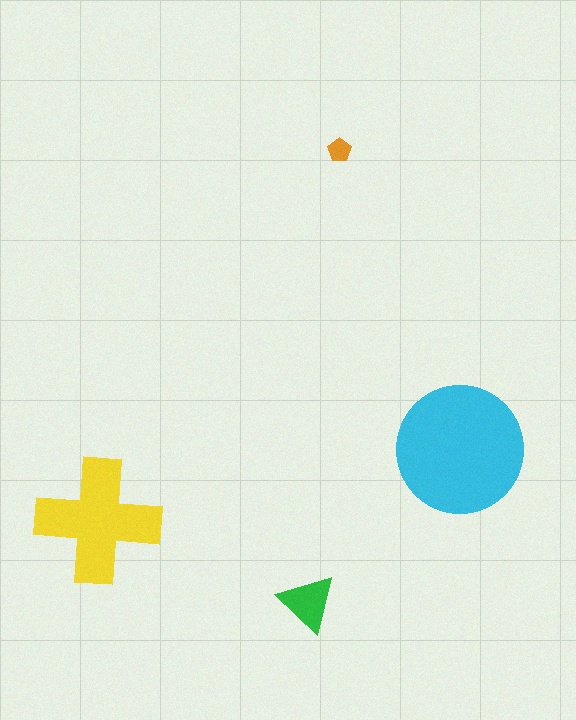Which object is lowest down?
The green triangle is bottommost.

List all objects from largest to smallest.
The cyan circle, the yellow cross, the green triangle, the orange pentagon.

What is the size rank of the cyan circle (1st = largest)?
1st.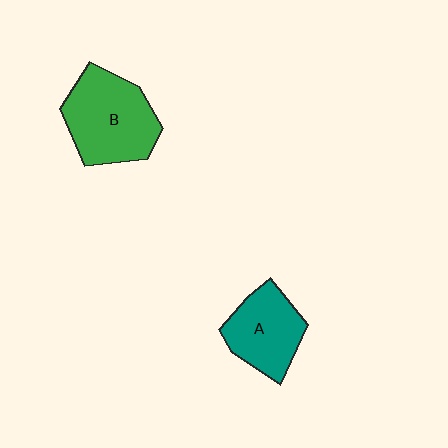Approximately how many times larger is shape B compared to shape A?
Approximately 1.3 times.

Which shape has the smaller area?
Shape A (teal).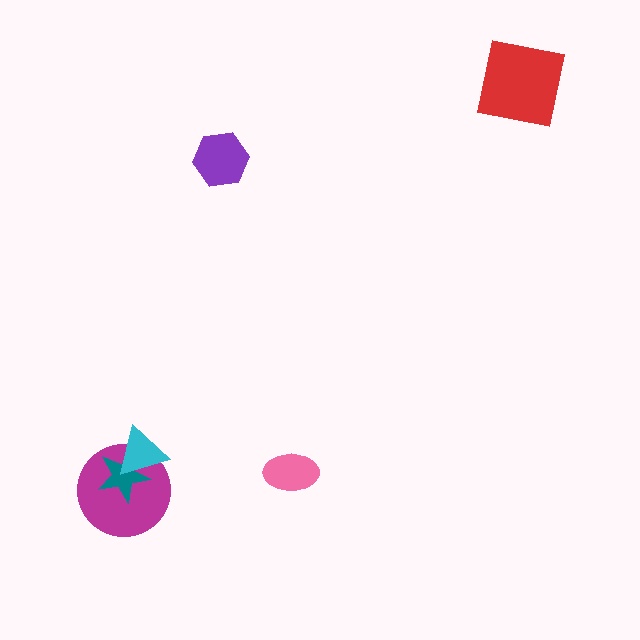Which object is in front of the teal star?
The cyan triangle is in front of the teal star.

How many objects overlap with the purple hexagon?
0 objects overlap with the purple hexagon.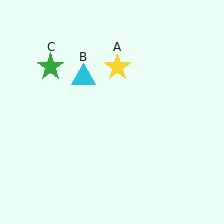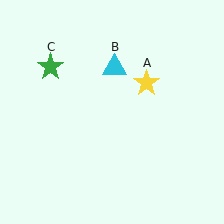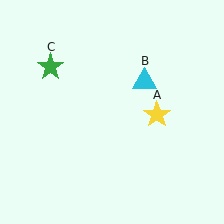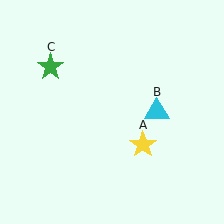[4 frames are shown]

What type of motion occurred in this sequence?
The yellow star (object A), cyan triangle (object B) rotated clockwise around the center of the scene.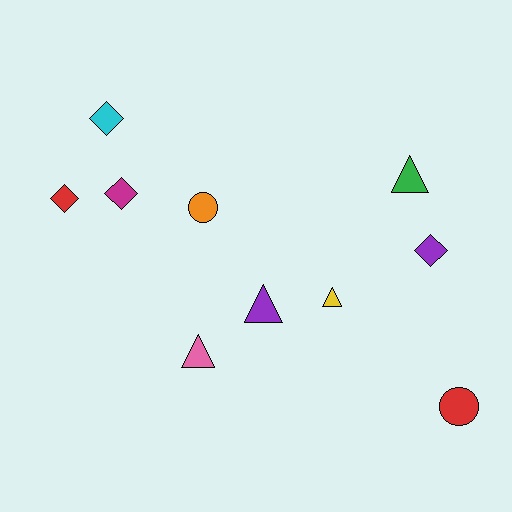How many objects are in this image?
There are 10 objects.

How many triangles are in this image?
There are 4 triangles.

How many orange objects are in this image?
There is 1 orange object.